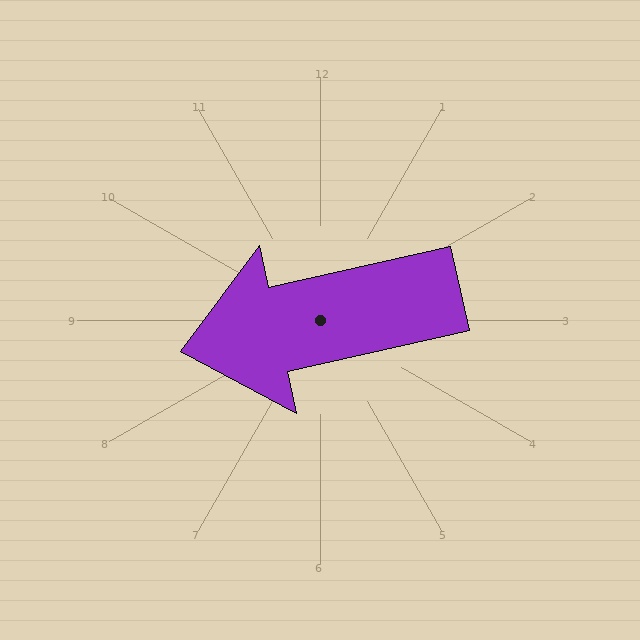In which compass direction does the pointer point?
West.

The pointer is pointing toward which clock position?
Roughly 9 o'clock.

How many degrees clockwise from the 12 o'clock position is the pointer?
Approximately 257 degrees.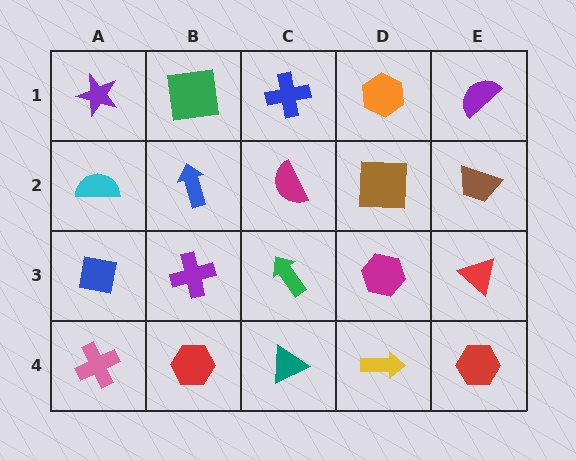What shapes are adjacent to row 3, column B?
A blue arrow (row 2, column B), a red hexagon (row 4, column B), a blue square (row 3, column A), a green arrow (row 3, column C).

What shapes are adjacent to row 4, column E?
A red triangle (row 3, column E), a yellow arrow (row 4, column D).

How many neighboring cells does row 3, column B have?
4.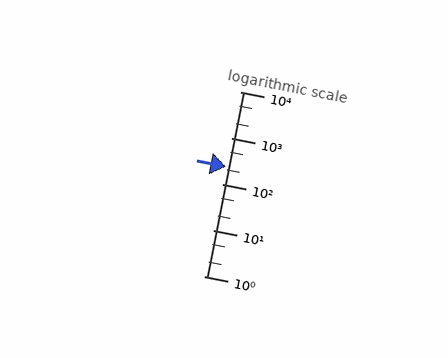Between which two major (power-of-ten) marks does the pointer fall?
The pointer is between 100 and 1000.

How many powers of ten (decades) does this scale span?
The scale spans 4 decades, from 1 to 10000.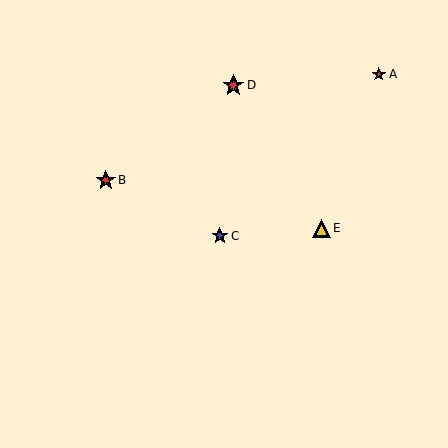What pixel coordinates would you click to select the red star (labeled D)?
Click at (233, 85) to select the red star D.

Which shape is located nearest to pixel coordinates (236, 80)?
The red star (labeled D) at (233, 85) is nearest to that location.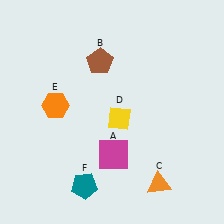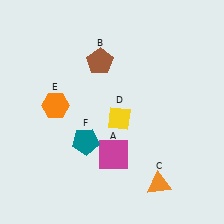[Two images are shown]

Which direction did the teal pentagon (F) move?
The teal pentagon (F) moved up.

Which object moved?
The teal pentagon (F) moved up.